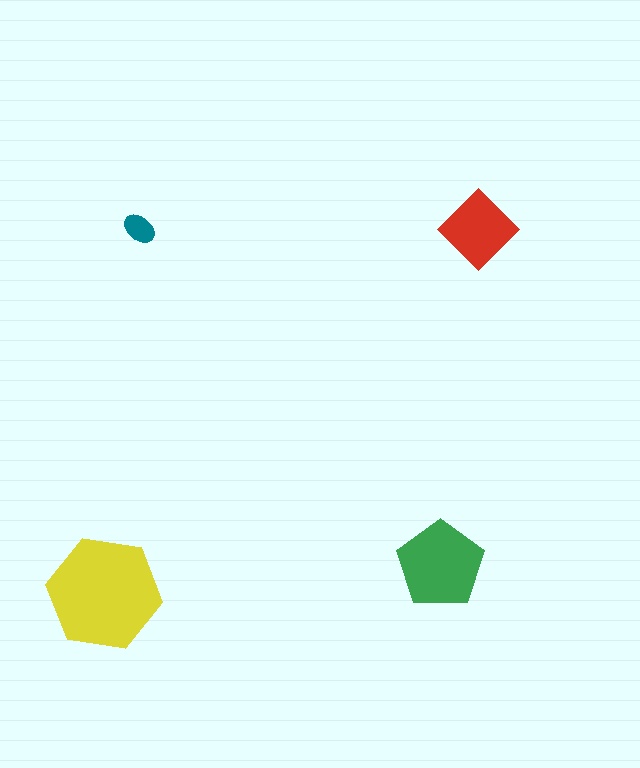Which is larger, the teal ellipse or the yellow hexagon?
The yellow hexagon.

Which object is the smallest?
The teal ellipse.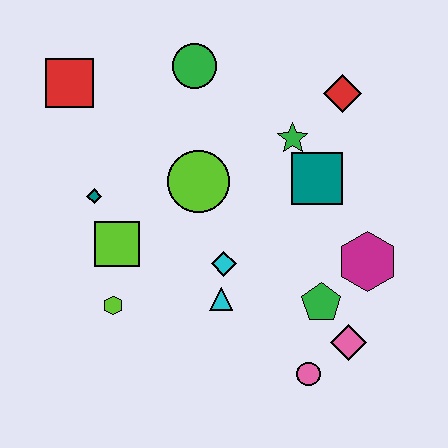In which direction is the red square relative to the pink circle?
The red square is above the pink circle.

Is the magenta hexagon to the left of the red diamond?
No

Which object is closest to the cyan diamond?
The cyan triangle is closest to the cyan diamond.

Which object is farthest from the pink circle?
The red square is farthest from the pink circle.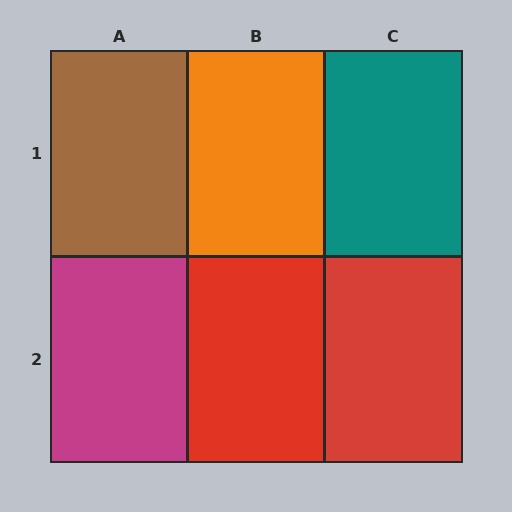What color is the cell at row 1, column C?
Teal.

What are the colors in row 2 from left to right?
Magenta, red, red.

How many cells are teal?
1 cell is teal.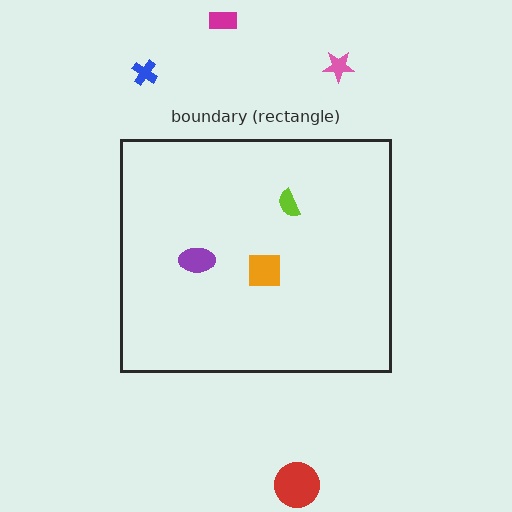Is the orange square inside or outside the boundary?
Inside.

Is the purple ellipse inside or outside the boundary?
Inside.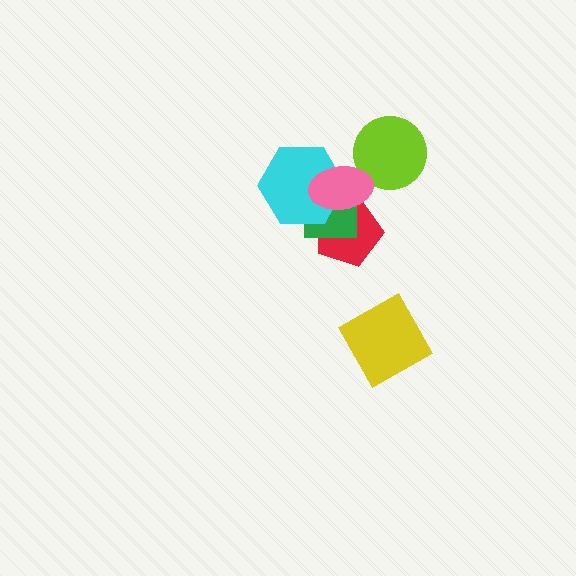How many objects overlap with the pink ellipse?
4 objects overlap with the pink ellipse.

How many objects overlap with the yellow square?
0 objects overlap with the yellow square.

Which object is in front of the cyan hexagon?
The pink ellipse is in front of the cyan hexagon.